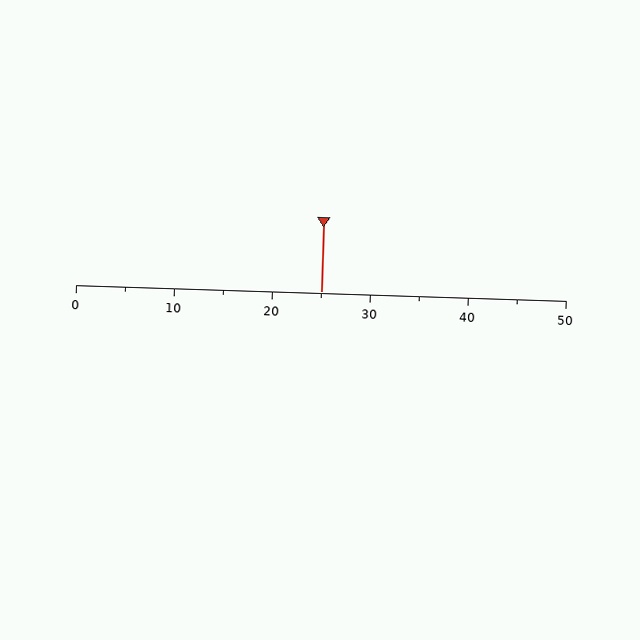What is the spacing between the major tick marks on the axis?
The major ticks are spaced 10 apart.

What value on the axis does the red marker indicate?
The marker indicates approximately 25.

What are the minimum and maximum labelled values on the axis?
The axis runs from 0 to 50.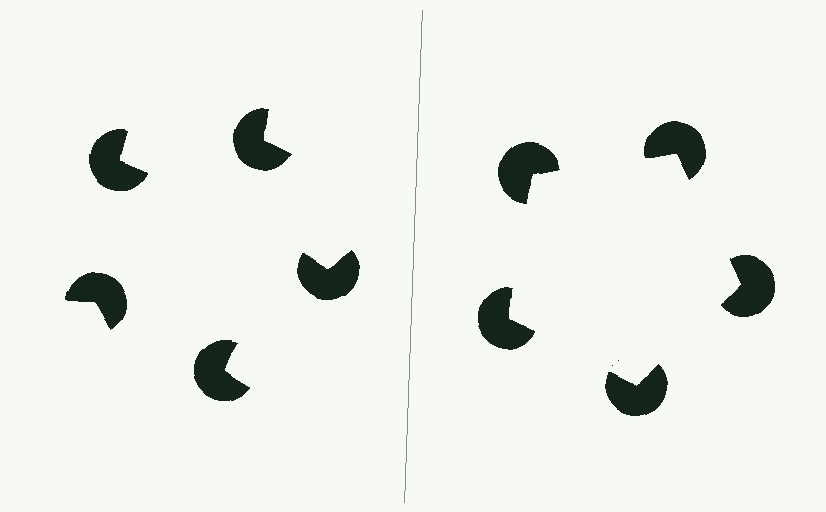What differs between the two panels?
The pac-man discs are positioned identically on both sides; only the wedge orientations differ. On the right they align to a pentagon; on the left they are misaligned.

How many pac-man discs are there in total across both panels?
10 — 5 on each side.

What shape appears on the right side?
An illusory pentagon.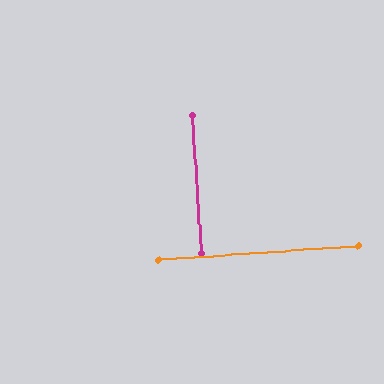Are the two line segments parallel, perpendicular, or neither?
Perpendicular — they meet at approximately 90°.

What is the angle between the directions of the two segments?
Approximately 90 degrees.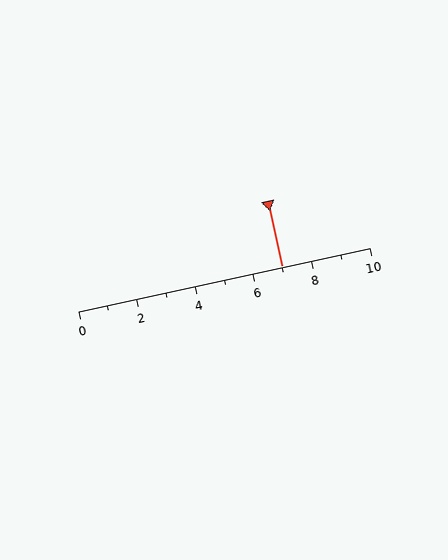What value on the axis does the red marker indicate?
The marker indicates approximately 7.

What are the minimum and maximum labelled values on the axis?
The axis runs from 0 to 10.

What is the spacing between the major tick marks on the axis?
The major ticks are spaced 2 apart.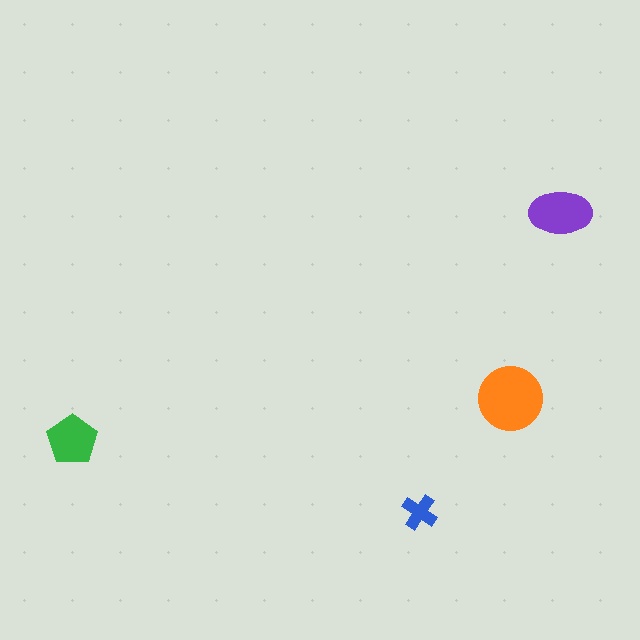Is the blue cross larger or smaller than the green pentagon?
Smaller.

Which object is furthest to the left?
The green pentagon is leftmost.